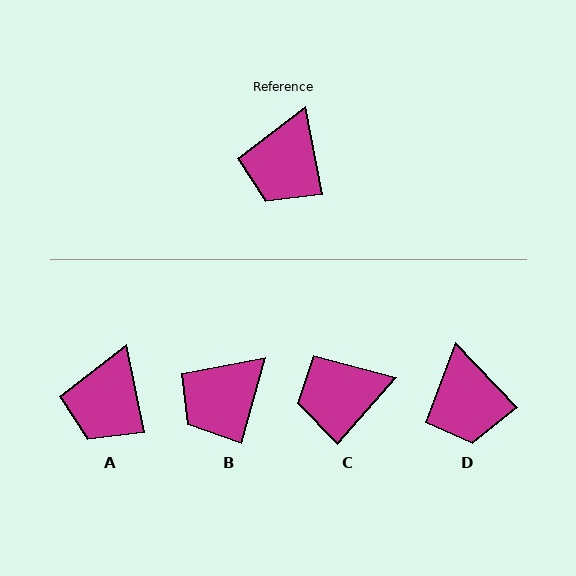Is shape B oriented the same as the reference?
No, it is off by about 27 degrees.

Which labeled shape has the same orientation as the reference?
A.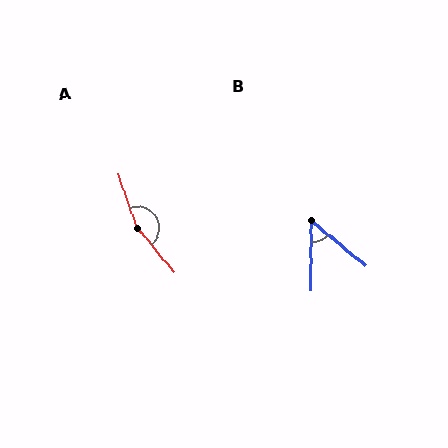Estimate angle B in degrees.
Approximately 51 degrees.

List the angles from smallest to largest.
B (51°), A (159°).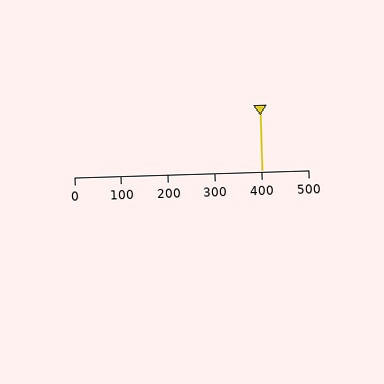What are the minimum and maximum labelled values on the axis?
The axis runs from 0 to 500.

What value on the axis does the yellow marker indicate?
The marker indicates approximately 400.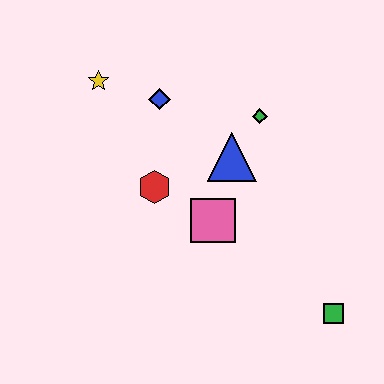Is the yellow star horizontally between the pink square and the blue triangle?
No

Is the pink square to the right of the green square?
No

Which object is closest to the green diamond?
The blue triangle is closest to the green diamond.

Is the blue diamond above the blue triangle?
Yes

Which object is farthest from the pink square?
The yellow star is farthest from the pink square.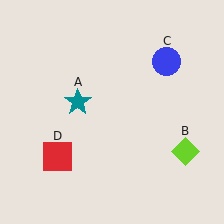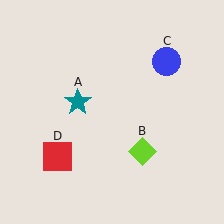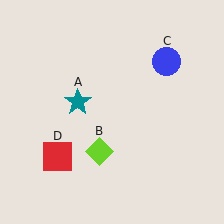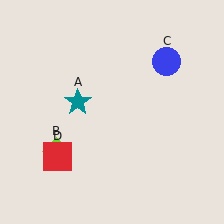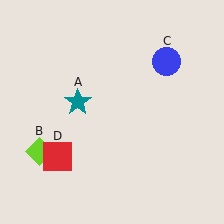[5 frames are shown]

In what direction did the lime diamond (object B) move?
The lime diamond (object B) moved left.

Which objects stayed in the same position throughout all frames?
Teal star (object A) and blue circle (object C) and red square (object D) remained stationary.